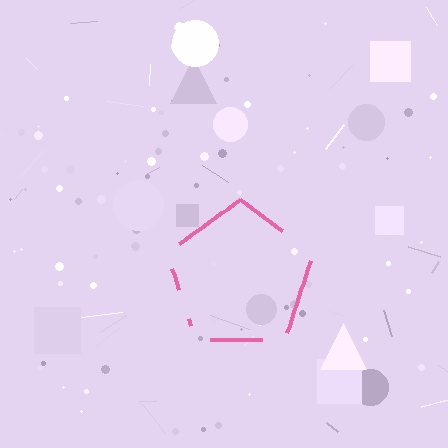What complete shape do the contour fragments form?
The contour fragments form a pentagon.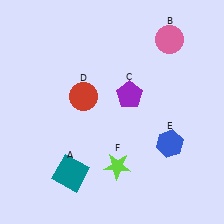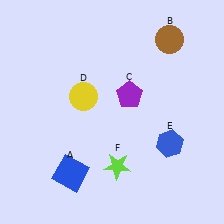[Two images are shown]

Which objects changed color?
A changed from teal to blue. B changed from pink to brown. D changed from red to yellow.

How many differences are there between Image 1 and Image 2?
There are 3 differences between the two images.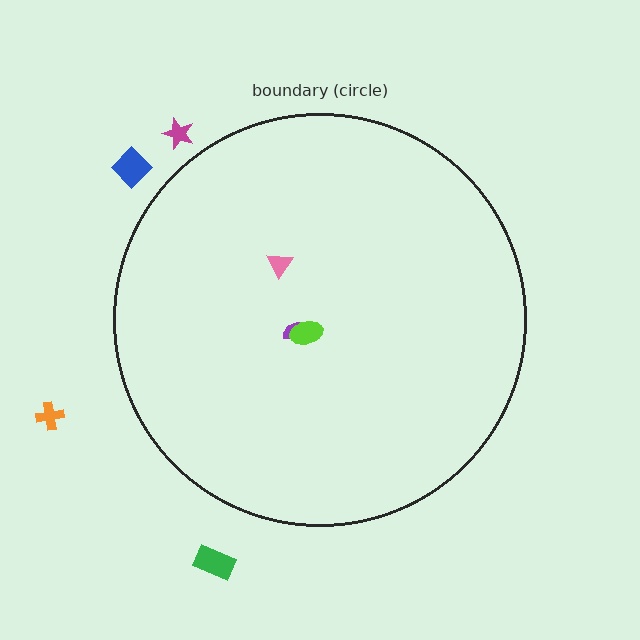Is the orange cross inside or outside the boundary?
Outside.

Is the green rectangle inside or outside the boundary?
Outside.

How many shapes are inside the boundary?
3 inside, 4 outside.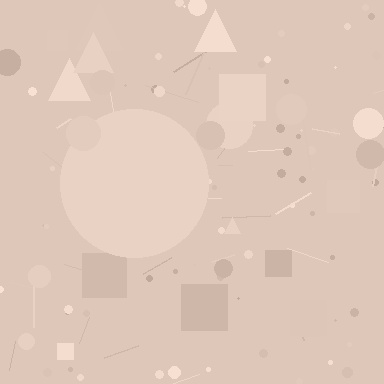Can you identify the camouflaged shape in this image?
The camouflaged shape is a circle.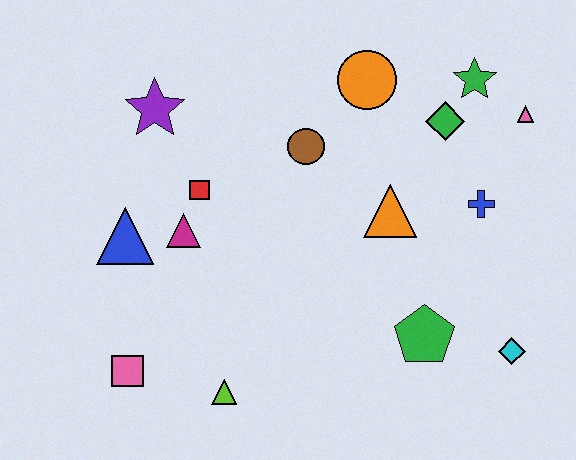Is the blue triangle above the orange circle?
No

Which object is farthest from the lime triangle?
The pink triangle is farthest from the lime triangle.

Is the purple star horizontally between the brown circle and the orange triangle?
No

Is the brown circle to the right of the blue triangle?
Yes